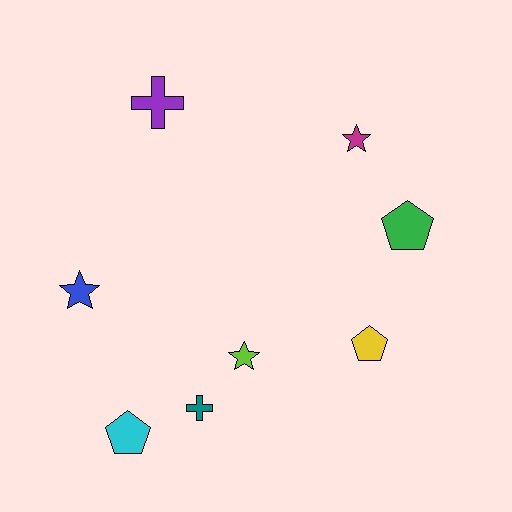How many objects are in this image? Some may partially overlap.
There are 8 objects.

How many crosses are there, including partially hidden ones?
There are 2 crosses.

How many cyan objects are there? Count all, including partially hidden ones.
There is 1 cyan object.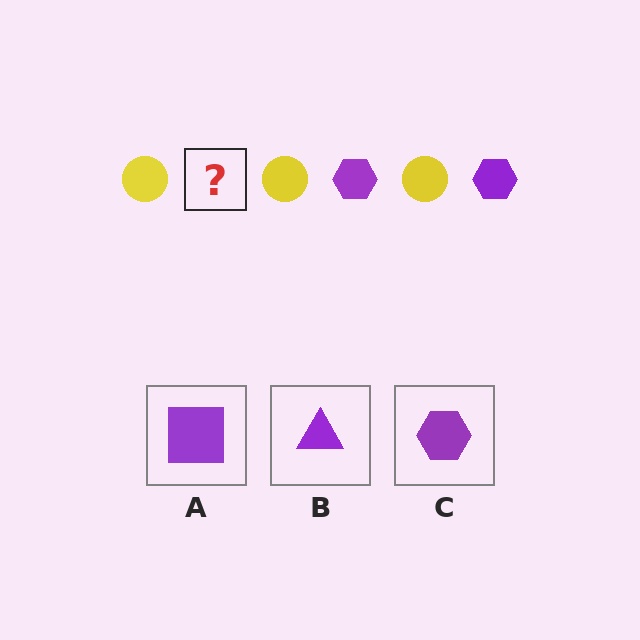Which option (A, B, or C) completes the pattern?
C.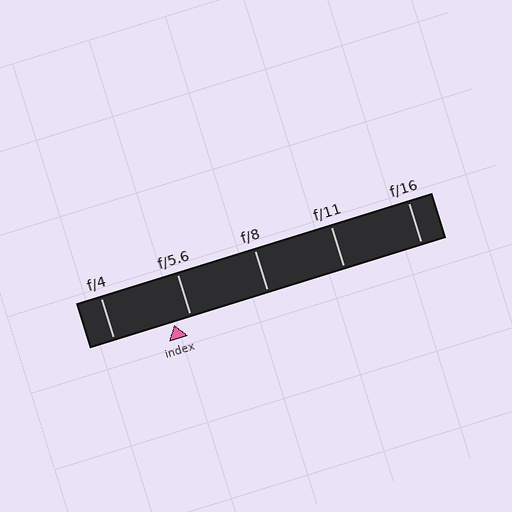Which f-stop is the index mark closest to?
The index mark is closest to f/5.6.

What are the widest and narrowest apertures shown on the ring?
The widest aperture shown is f/4 and the narrowest is f/16.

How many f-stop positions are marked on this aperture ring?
There are 5 f-stop positions marked.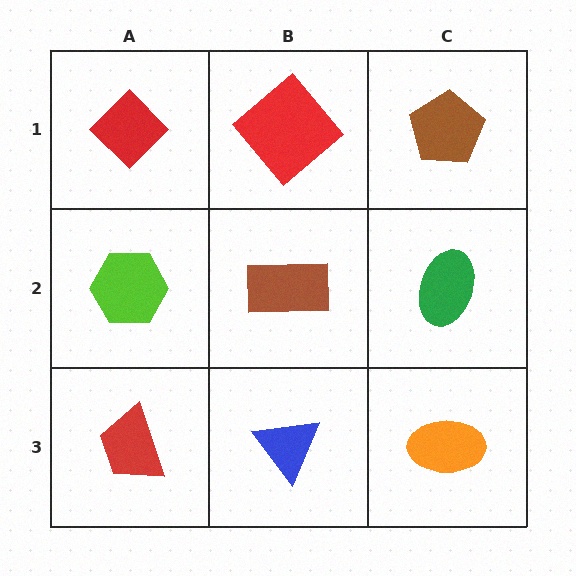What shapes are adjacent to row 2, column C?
A brown pentagon (row 1, column C), an orange ellipse (row 3, column C), a brown rectangle (row 2, column B).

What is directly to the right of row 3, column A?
A blue triangle.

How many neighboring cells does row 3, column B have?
3.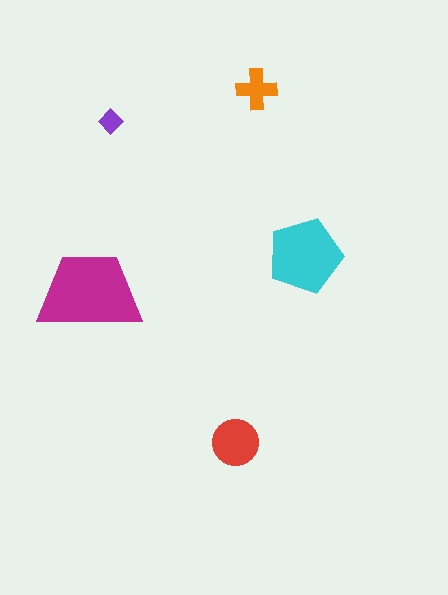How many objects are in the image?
There are 5 objects in the image.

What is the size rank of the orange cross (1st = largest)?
4th.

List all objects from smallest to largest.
The purple diamond, the orange cross, the red circle, the cyan pentagon, the magenta trapezoid.